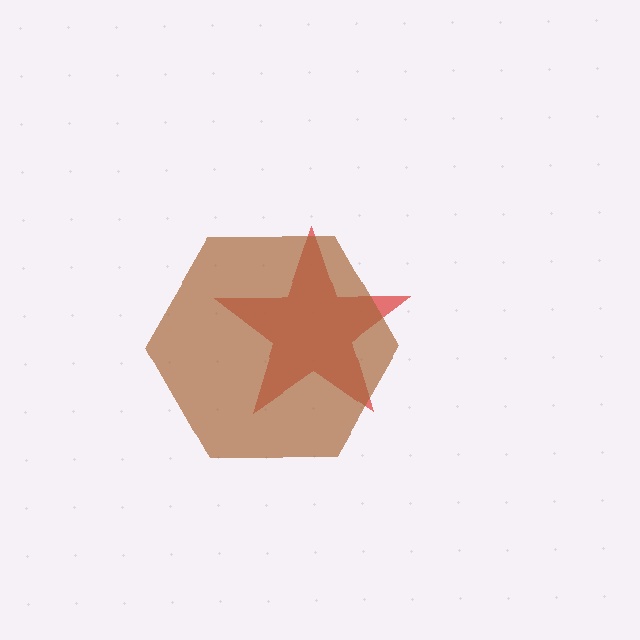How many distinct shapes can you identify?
There are 2 distinct shapes: a red star, a brown hexagon.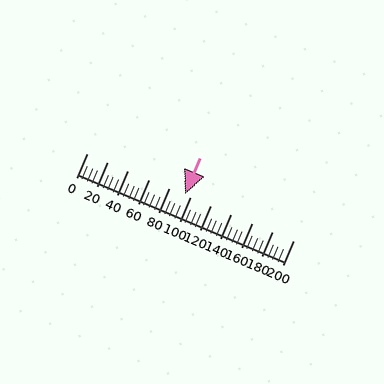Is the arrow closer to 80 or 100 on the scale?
The arrow is closer to 100.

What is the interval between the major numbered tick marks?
The major tick marks are spaced 20 units apart.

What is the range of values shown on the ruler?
The ruler shows values from 0 to 200.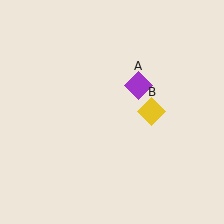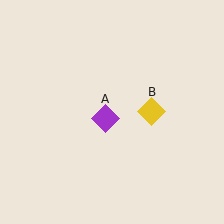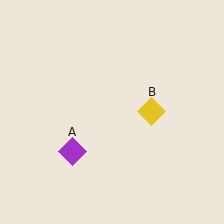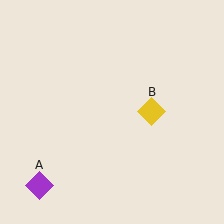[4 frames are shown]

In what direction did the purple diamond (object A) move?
The purple diamond (object A) moved down and to the left.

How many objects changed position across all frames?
1 object changed position: purple diamond (object A).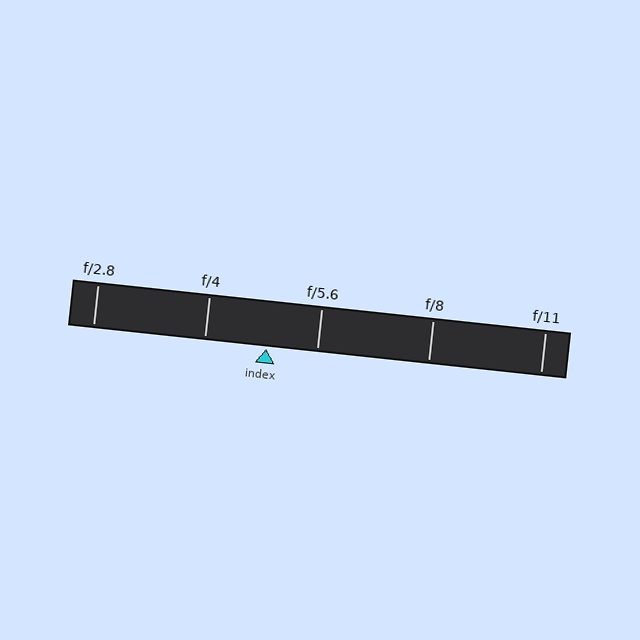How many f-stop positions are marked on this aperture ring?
There are 5 f-stop positions marked.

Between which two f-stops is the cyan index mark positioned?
The index mark is between f/4 and f/5.6.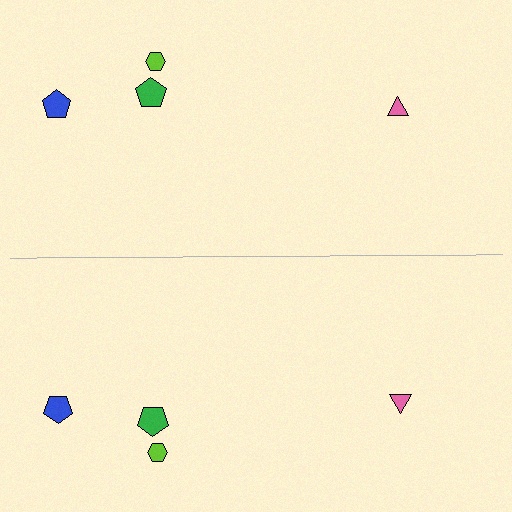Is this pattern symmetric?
Yes, this pattern has bilateral (reflection) symmetry.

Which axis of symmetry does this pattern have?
The pattern has a horizontal axis of symmetry running through the center of the image.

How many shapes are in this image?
There are 8 shapes in this image.